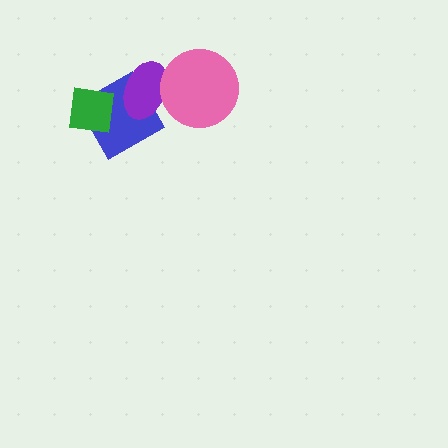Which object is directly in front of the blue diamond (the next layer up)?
The purple ellipse is directly in front of the blue diamond.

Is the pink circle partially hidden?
No, no other shape covers it.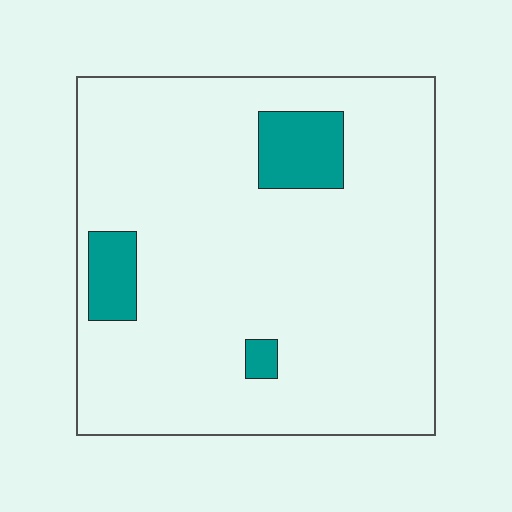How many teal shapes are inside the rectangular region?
3.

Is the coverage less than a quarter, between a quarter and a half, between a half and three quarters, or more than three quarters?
Less than a quarter.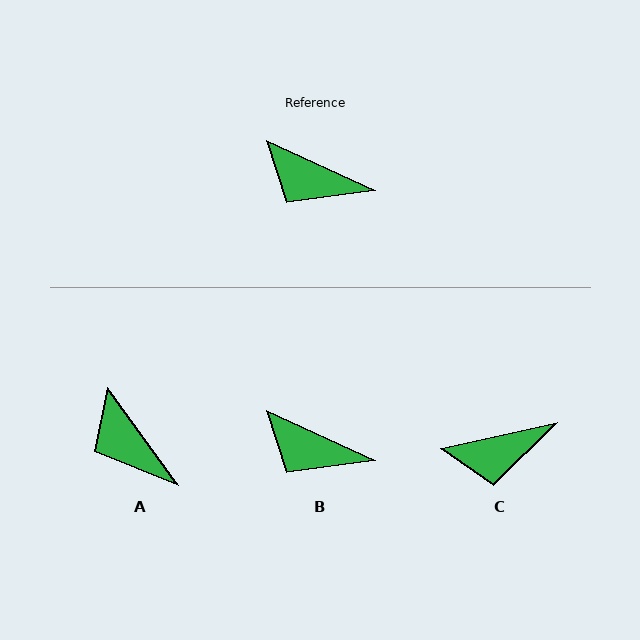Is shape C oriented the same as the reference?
No, it is off by about 37 degrees.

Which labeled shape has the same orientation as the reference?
B.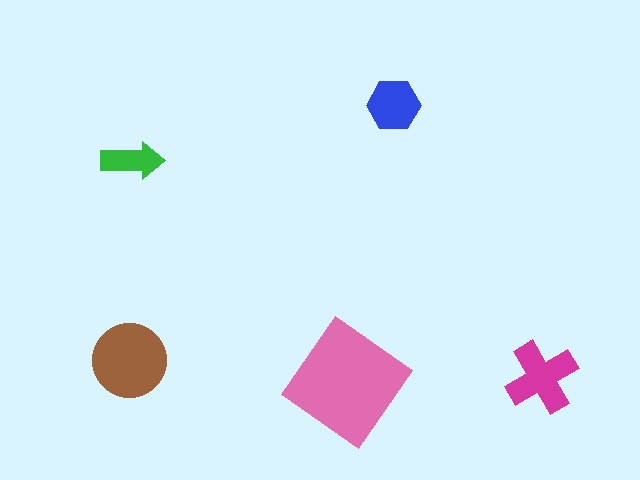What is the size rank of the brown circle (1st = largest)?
2nd.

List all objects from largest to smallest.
The pink diamond, the brown circle, the magenta cross, the blue hexagon, the green arrow.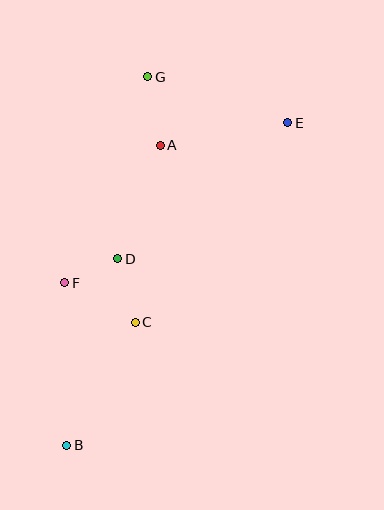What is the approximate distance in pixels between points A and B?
The distance between A and B is approximately 314 pixels.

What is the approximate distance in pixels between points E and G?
The distance between E and G is approximately 147 pixels.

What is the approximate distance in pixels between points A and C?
The distance between A and C is approximately 179 pixels.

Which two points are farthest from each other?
Points B and E are farthest from each other.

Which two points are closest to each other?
Points D and F are closest to each other.